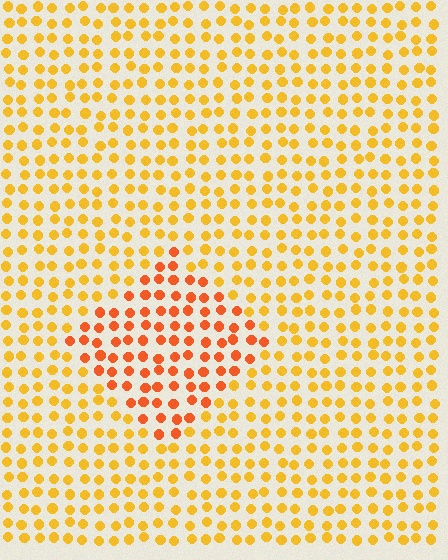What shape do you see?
I see a diamond.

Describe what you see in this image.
The image is filled with small yellow elements in a uniform arrangement. A diamond-shaped region is visible where the elements are tinted to a slightly different hue, forming a subtle color boundary.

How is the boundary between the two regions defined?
The boundary is defined purely by a slight shift in hue (about 29 degrees). Spacing, size, and orientation are identical on both sides.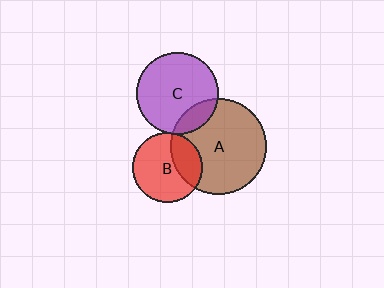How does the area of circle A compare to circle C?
Approximately 1.4 times.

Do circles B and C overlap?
Yes.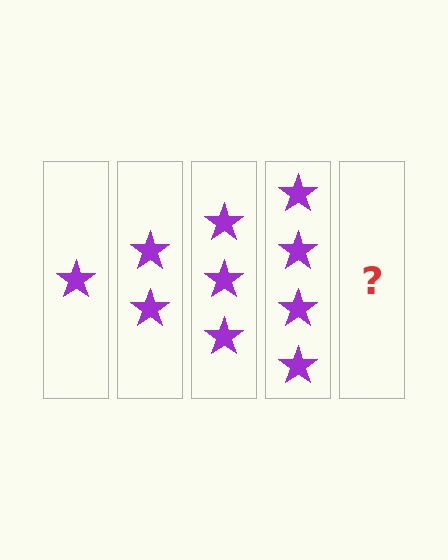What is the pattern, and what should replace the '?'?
The pattern is that each step adds one more star. The '?' should be 5 stars.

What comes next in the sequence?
The next element should be 5 stars.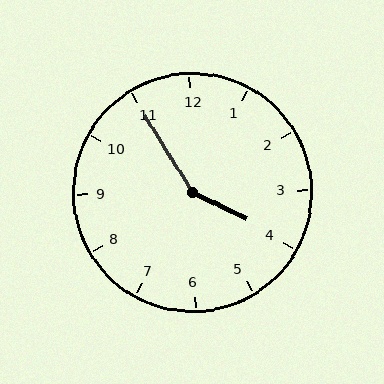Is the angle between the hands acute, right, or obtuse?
It is obtuse.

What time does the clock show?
3:55.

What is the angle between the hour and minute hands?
Approximately 148 degrees.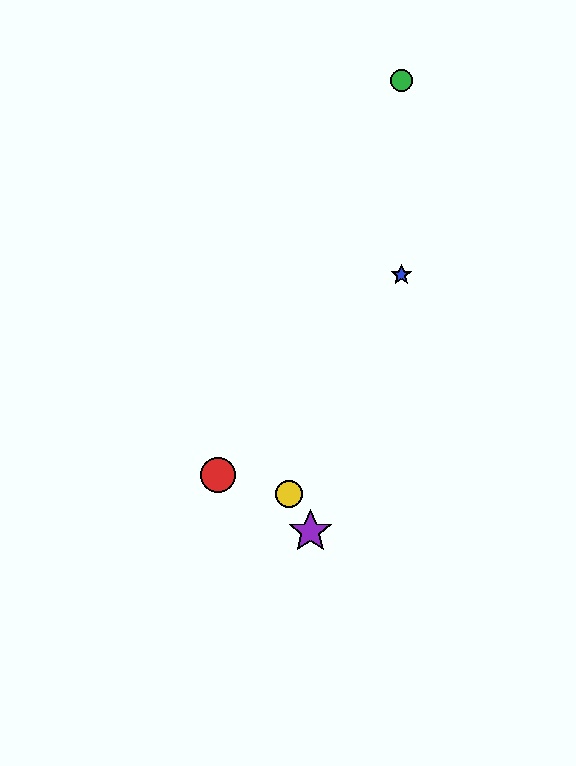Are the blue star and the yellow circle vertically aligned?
No, the blue star is at x≈401 and the yellow circle is at x≈289.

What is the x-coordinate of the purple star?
The purple star is at x≈310.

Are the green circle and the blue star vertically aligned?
Yes, both are at x≈401.